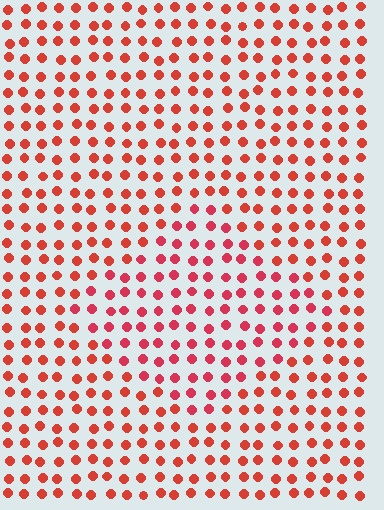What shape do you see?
I see a diamond.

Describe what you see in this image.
The image is filled with small red elements in a uniform arrangement. A diamond-shaped region is visible where the elements are tinted to a slightly different hue, forming a subtle color boundary.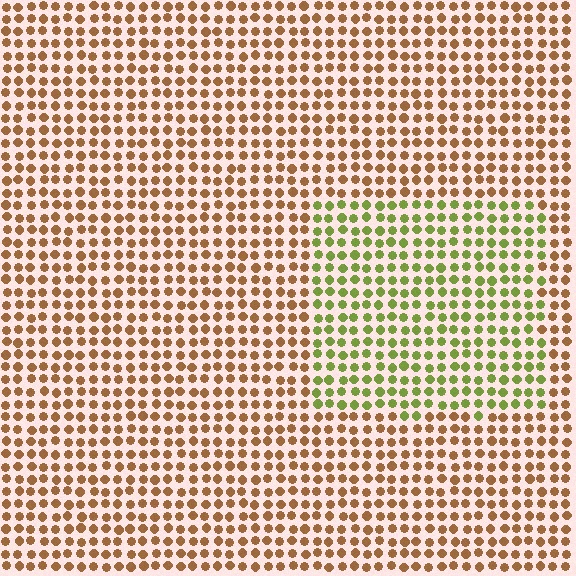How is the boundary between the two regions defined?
The boundary is defined purely by a slight shift in hue (about 57 degrees). Spacing, size, and orientation are identical on both sides.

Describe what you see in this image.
The image is filled with small brown elements in a uniform arrangement. A rectangle-shaped region is visible where the elements are tinted to a slightly different hue, forming a subtle color boundary.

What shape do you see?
I see a rectangle.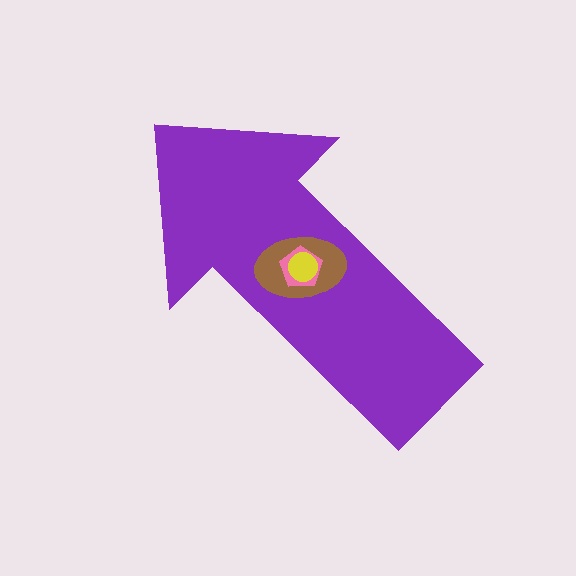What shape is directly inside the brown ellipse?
The pink pentagon.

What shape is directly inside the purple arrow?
The brown ellipse.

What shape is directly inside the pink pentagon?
The yellow circle.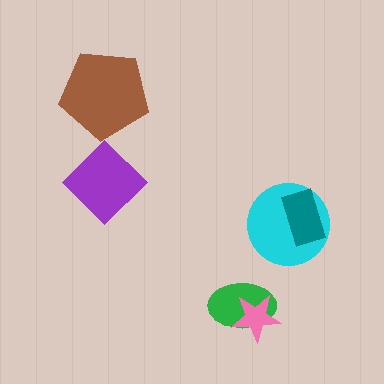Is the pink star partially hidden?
No, no other shape covers it.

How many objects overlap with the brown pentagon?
0 objects overlap with the brown pentagon.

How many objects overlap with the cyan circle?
1 object overlaps with the cyan circle.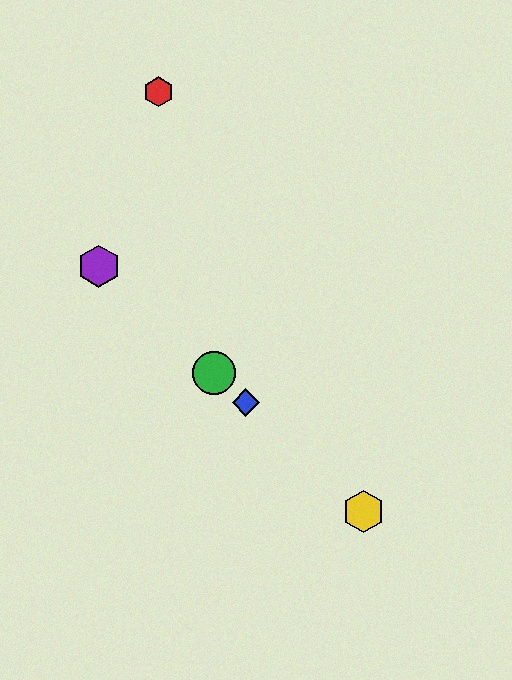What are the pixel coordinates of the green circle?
The green circle is at (214, 373).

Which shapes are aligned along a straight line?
The blue diamond, the green circle, the yellow hexagon, the purple hexagon are aligned along a straight line.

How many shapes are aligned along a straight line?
4 shapes (the blue diamond, the green circle, the yellow hexagon, the purple hexagon) are aligned along a straight line.